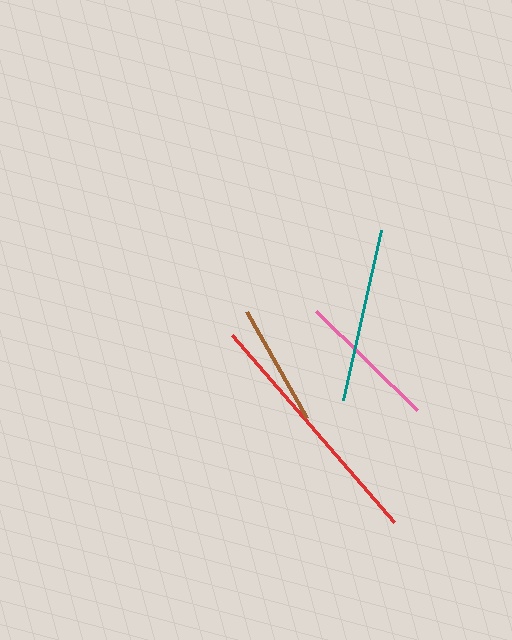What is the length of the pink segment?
The pink segment is approximately 141 pixels long.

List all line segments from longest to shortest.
From longest to shortest: red, teal, pink, brown.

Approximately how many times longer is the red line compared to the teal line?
The red line is approximately 1.4 times the length of the teal line.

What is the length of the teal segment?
The teal segment is approximately 174 pixels long.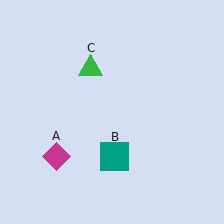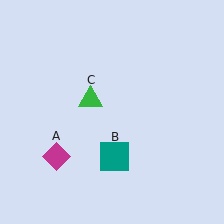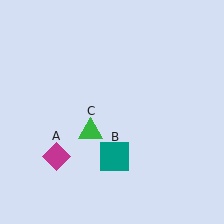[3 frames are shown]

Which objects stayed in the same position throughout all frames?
Magenta diamond (object A) and teal square (object B) remained stationary.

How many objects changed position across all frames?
1 object changed position: green triangle (object C).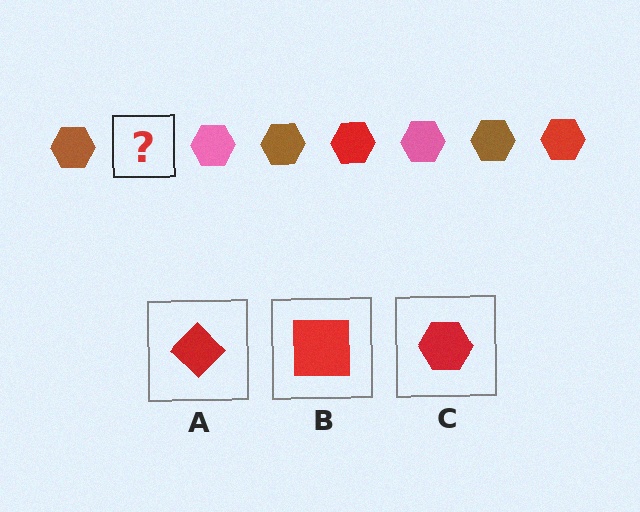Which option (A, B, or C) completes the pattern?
C.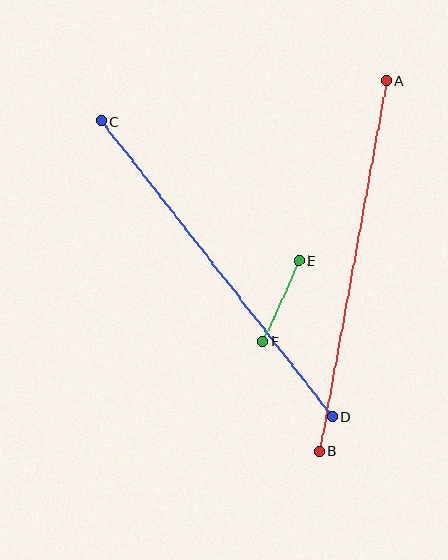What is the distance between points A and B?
The distance is approximately 377 pixels.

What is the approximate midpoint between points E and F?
The midpoint is at approximately (281, 301) pixels.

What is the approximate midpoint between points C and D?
The midpoint is at approximately (217, 269) pixels.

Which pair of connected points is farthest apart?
Points A and B are farthest apart.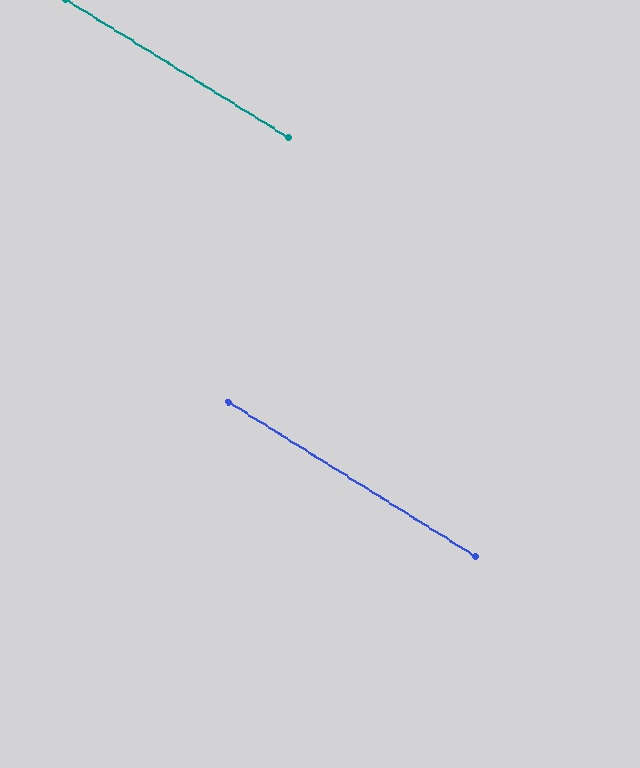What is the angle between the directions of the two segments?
Approximately 0 degrees.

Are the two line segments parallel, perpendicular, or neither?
Parallel — their directions differ by only 0.1°.